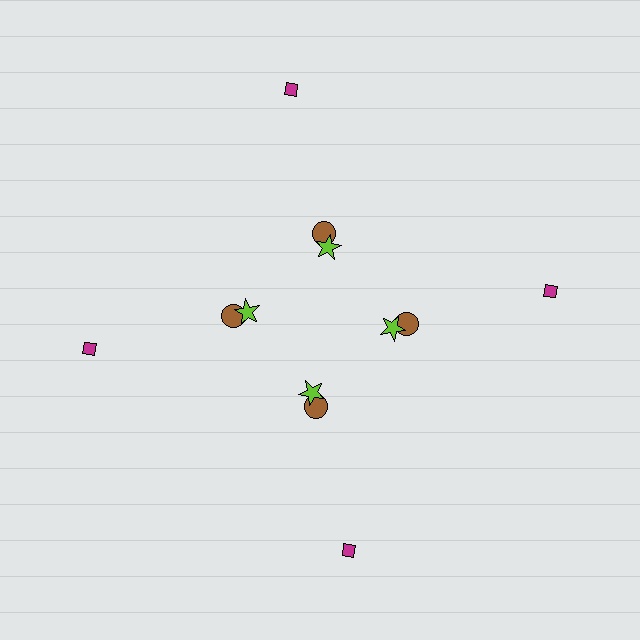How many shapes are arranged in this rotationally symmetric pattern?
There are 12 shapes, arranged in 4 groups of 3.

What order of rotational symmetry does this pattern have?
This pattern has 4-fold rotational symmetry.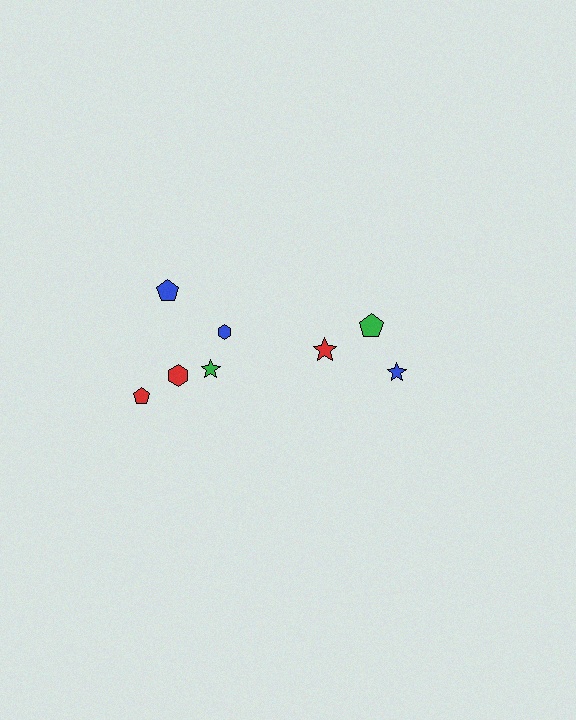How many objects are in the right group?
There are 3 objects.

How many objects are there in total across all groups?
There are 8 objects.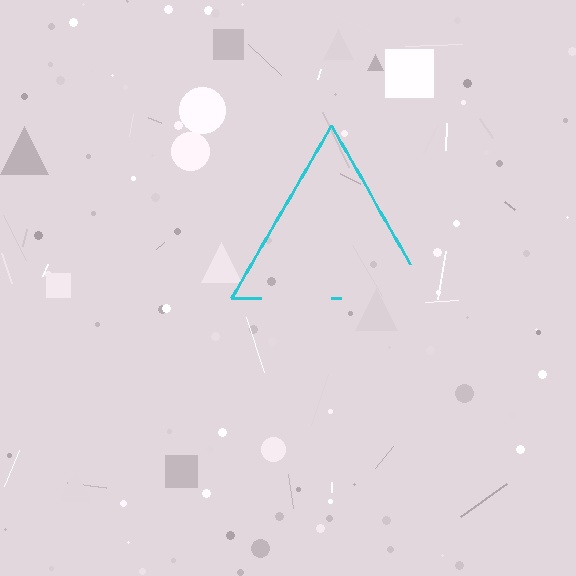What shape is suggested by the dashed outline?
The dashed outline suggests a triangle.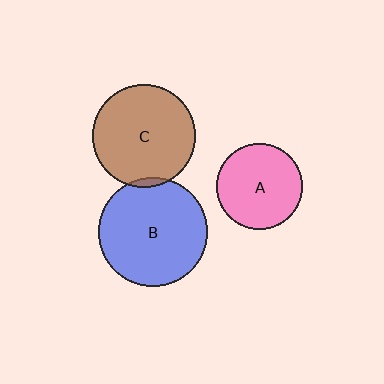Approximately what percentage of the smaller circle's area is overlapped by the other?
Approximately 5%.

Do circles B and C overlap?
Yes.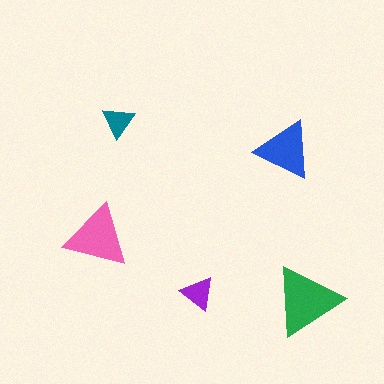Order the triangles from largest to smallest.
the green one, the pink one, the blue one, the purple one, the teal one.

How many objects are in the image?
There are 5 objects in the image.